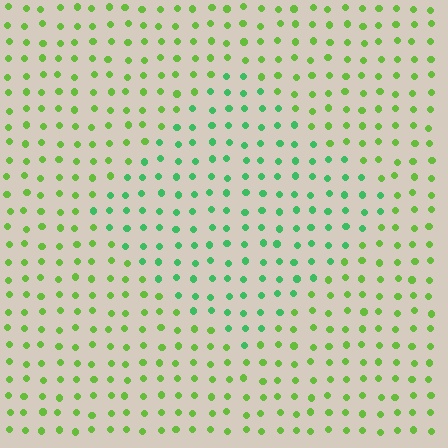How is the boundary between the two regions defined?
The boundary is defined purely by a slight shift in hue (about 37 degrees). Spacing, size, and orientation are identical on both sides.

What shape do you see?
I see a diamond.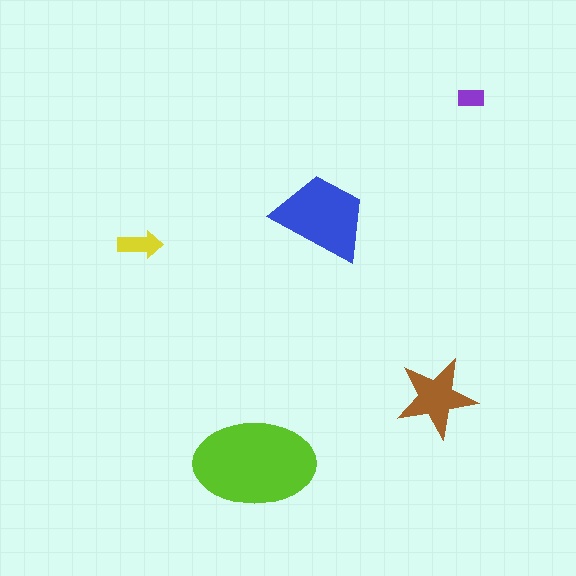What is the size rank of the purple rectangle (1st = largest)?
5th.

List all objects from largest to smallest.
The lime ellipse, the blue trapezoid, the brown star, the yellow arrow, the purple rectangle.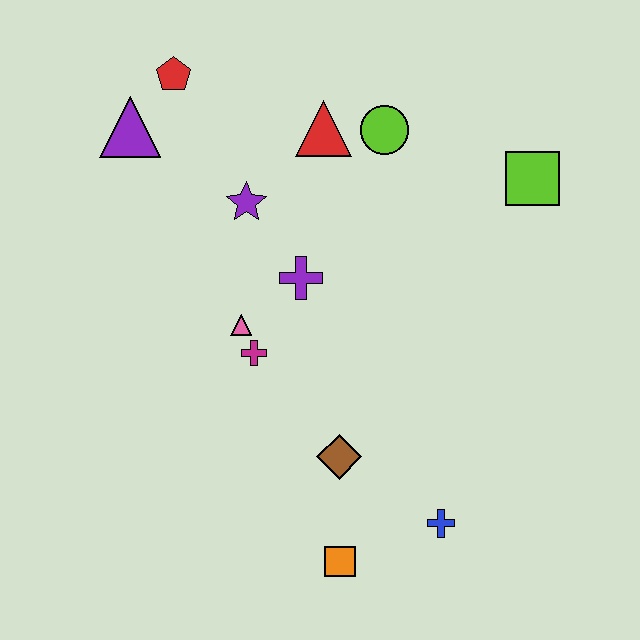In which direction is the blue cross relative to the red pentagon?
The blue cross is below the red pentagon.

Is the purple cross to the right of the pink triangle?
Yes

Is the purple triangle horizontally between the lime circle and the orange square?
No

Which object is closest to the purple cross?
The pink triangle is closest to the purple cross.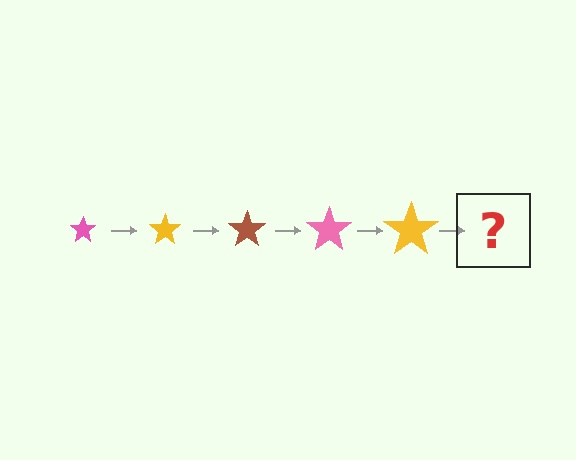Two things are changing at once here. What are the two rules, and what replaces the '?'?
The two rules are that the star grows larger each step and the color cycles through pink, yellow, and brown. The '?' should be a brown star, larger than the previous one.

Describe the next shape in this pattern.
It should be a brown star, larger than the previous one.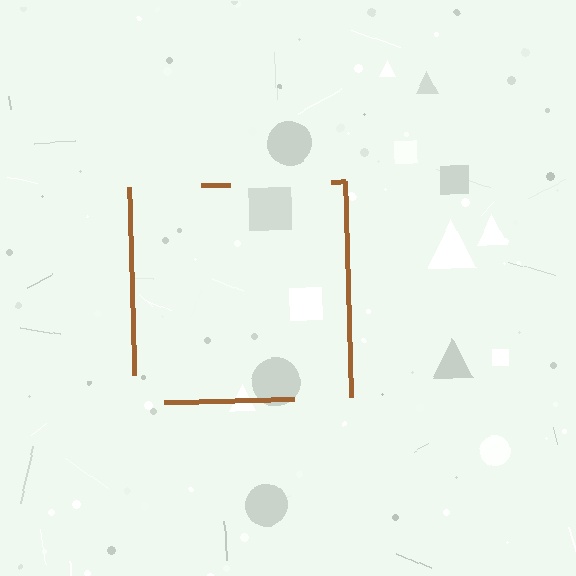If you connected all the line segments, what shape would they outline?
They would outline a square.